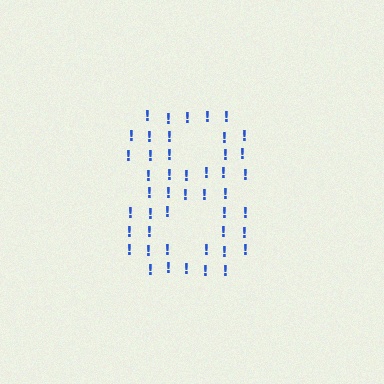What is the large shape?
The large shape is the digit 8.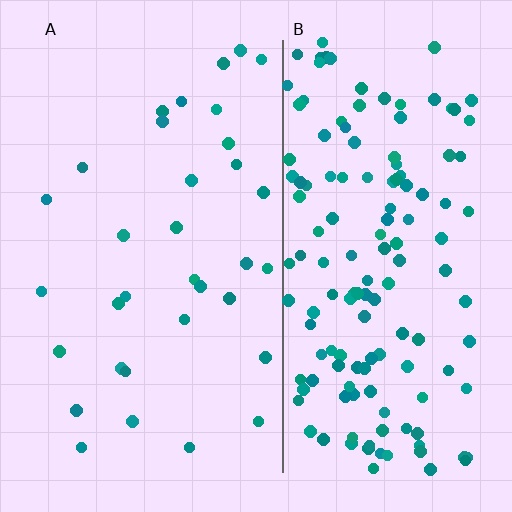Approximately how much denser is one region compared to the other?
Approximately 4.4× — region B over region A.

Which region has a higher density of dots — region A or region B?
B (the right).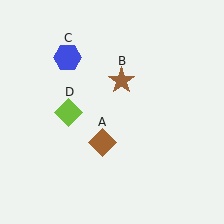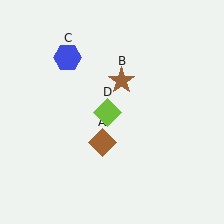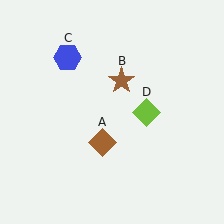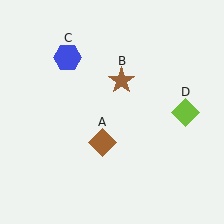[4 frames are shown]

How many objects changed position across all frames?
1 object changed position: lime diamond (object D).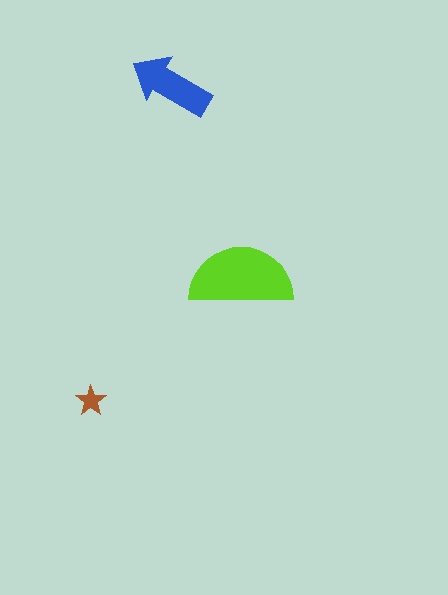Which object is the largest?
The lime semicircle.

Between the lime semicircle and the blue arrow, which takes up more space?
The lime semicircle.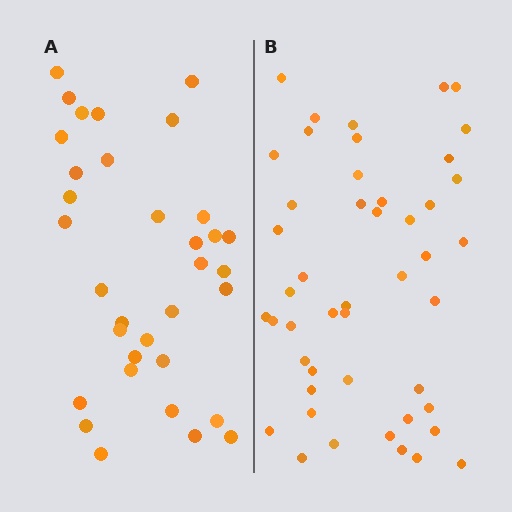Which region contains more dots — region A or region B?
Region B (the right region) has more dots.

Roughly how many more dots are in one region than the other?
Region B has approximately 15 more dots than region A.